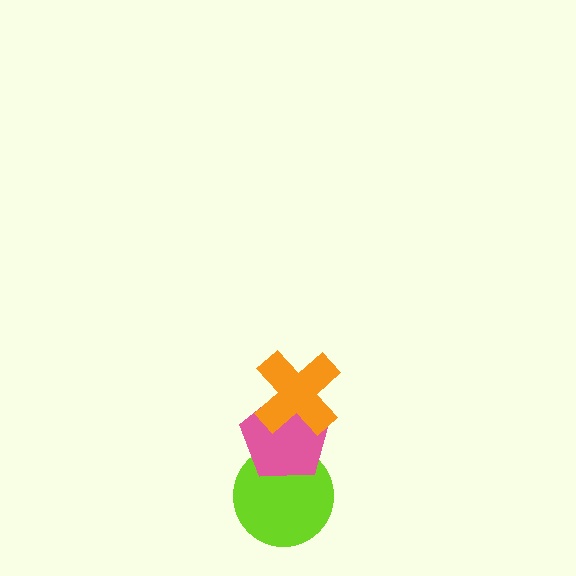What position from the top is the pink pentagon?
The pink pentagon is 2nd from the top.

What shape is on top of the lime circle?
The pink pentagon is on top of the lime circle.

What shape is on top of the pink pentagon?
The orange cross is on top of the pink pentagon.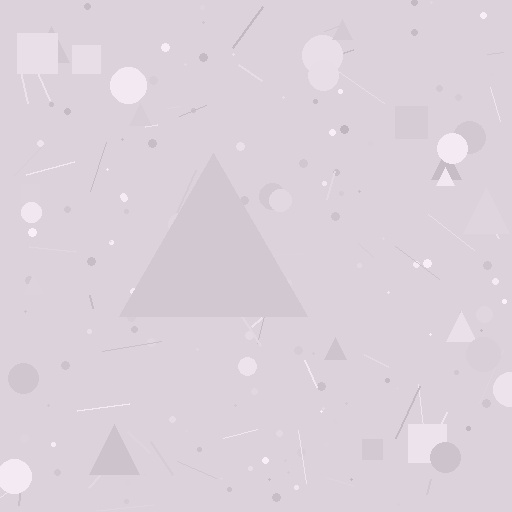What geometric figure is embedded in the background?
A triangle is embedded in the background.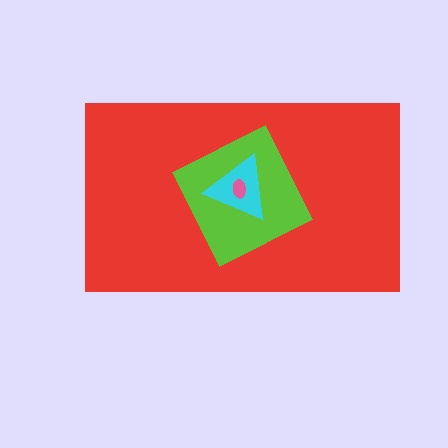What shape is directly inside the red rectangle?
The lime square.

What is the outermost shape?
The red rectangle.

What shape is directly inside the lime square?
The cyan triangle.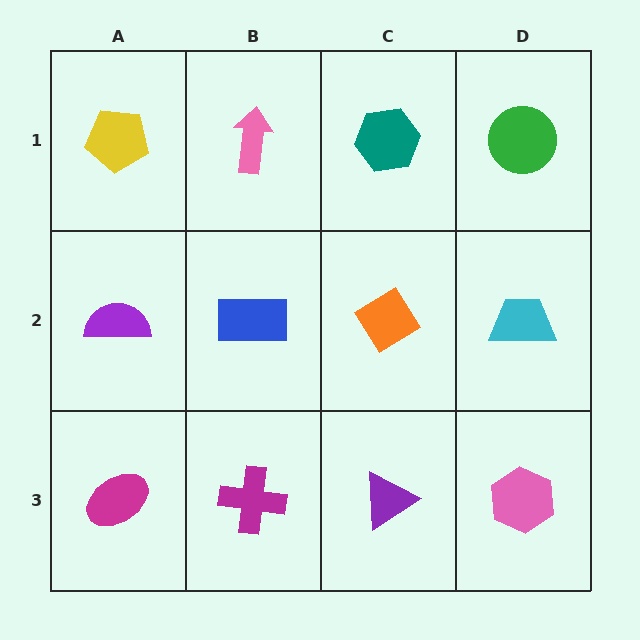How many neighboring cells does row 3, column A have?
2.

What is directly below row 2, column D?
A pink hexagon.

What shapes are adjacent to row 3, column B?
A blue rectangle (row 2, column B), a magenta ellipse (row 3, column A), a purple triangle (row 3, column C).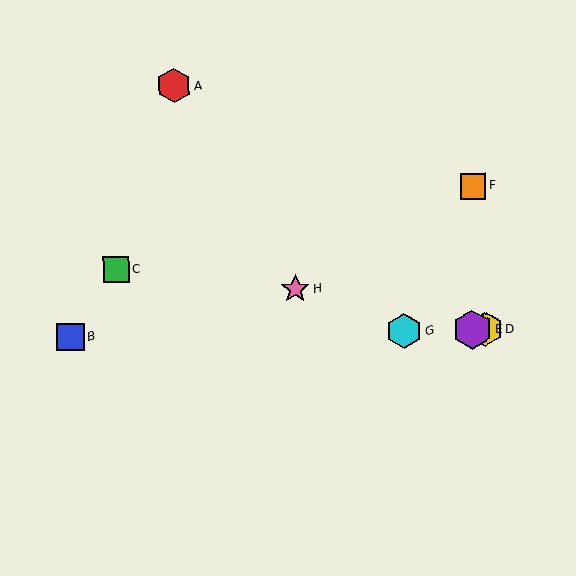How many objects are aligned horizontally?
4 objects (B, D, E, G) are aligned horizontally.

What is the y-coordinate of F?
Object F is at y≈186.